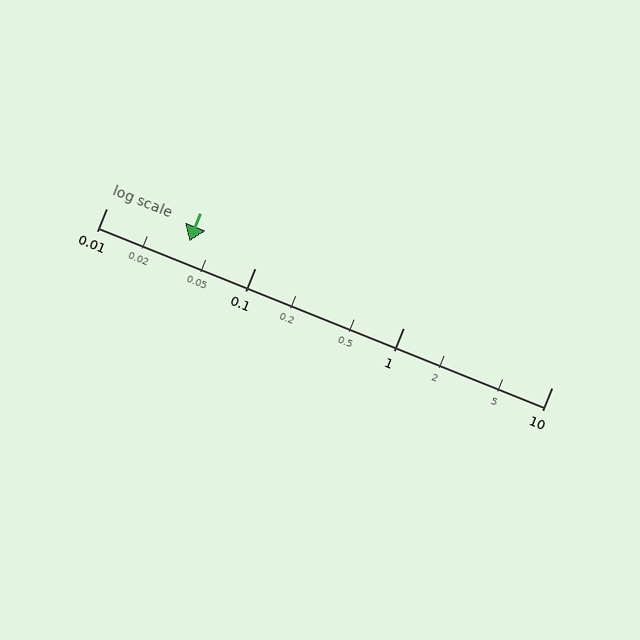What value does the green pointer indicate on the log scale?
The pointer indicates approximately 0.036.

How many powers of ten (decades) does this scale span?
The scale spans 3 decades, from 0.01 to 10.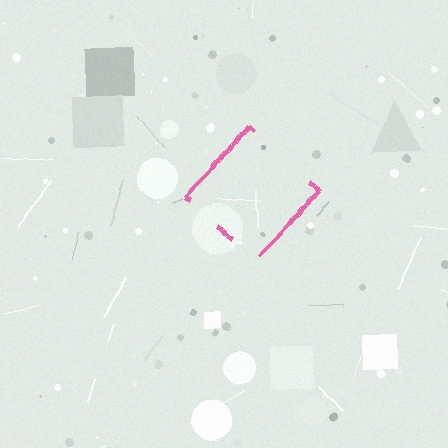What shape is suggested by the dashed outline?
The dashed outline suggests a diamond.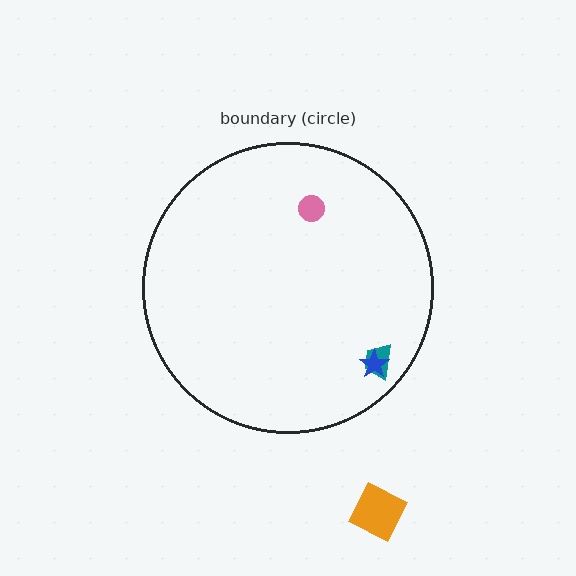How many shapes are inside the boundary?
3 inside, 1 outside.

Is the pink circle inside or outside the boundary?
Inside.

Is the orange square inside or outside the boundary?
Outside.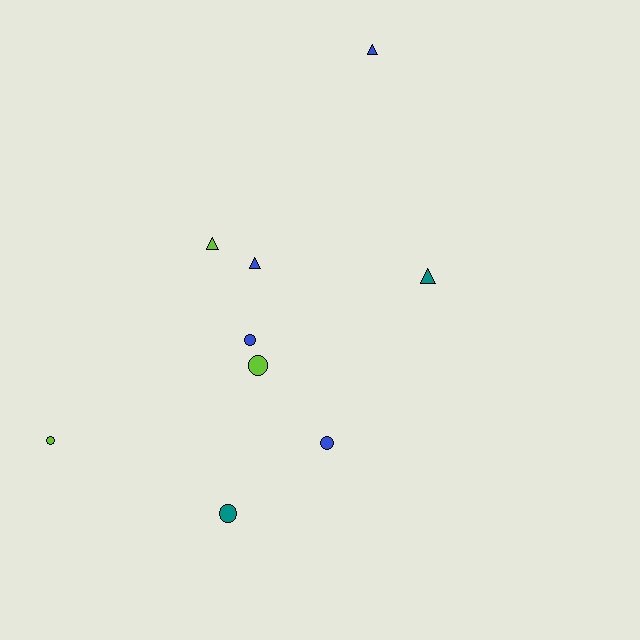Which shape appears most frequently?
Circle, with 5 objects.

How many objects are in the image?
There are 9 objects.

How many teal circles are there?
There is 1 teal circle.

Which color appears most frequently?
Blue, with 4 objects.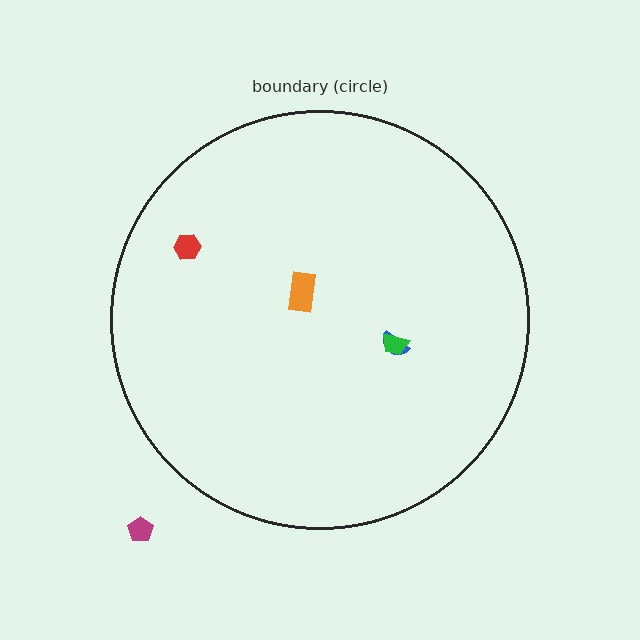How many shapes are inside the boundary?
4 inside, 1 outside.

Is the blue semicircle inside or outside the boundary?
Inside.